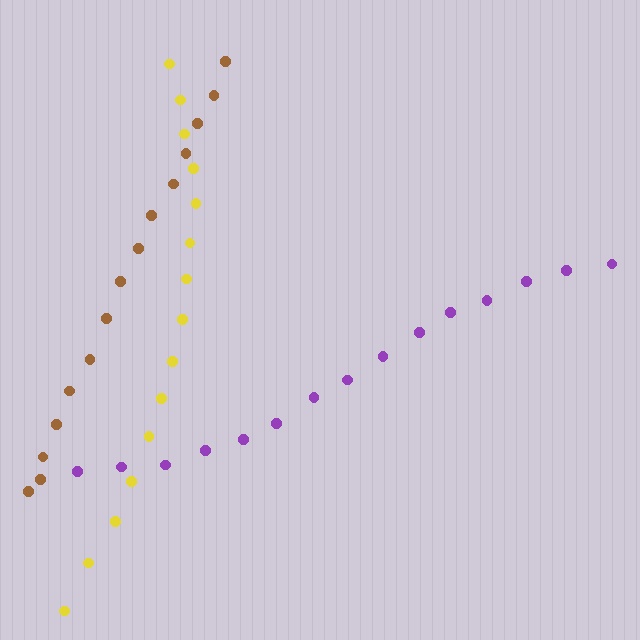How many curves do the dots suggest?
There are 3 distinct paths.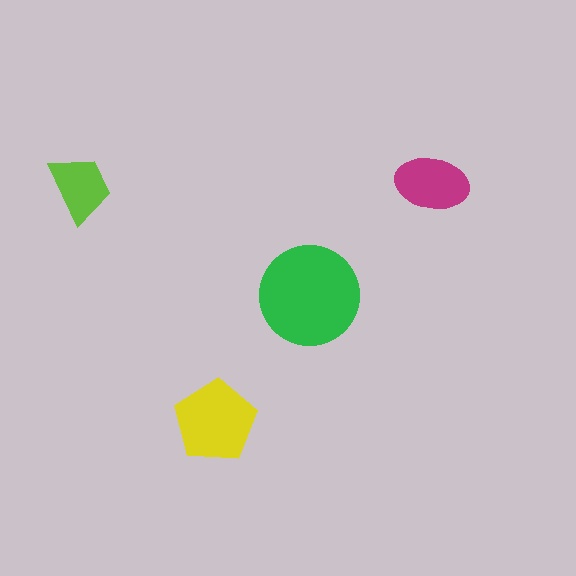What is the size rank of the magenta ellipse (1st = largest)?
3rd.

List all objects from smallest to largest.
The lime trapezoid, the magenta ellipse, the yellow pentagon, the green circle.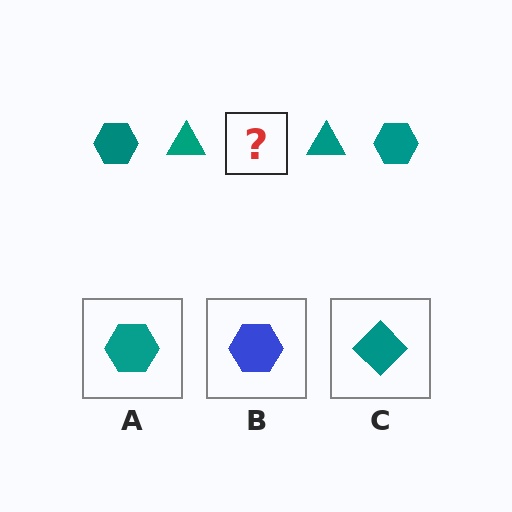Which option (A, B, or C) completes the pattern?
A.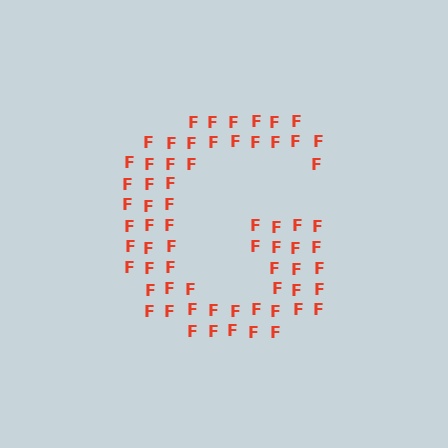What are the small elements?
The small elements are letter F's.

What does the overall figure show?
The overall figure shows the letter G.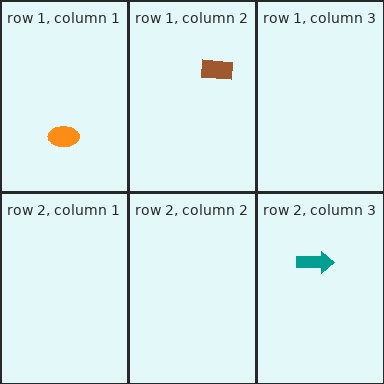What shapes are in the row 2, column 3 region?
The teal arrow.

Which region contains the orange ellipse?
The row 1, column 1 region.